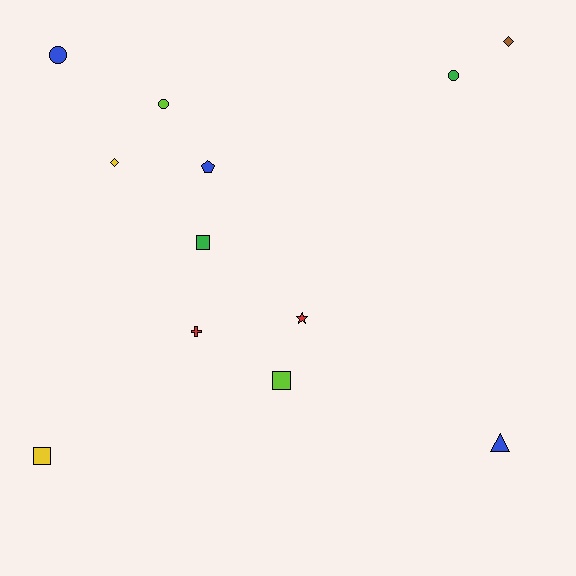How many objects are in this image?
There are 12 objects.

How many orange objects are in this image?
There are no orange objects.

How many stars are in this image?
There is 1 star.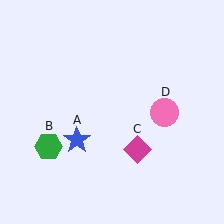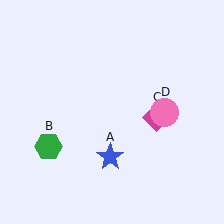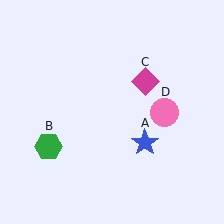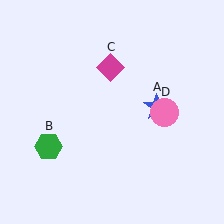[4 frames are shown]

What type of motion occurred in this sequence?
The blue star (object A), magenta diamond (object C) rotated counterclockwise around the center of the scene.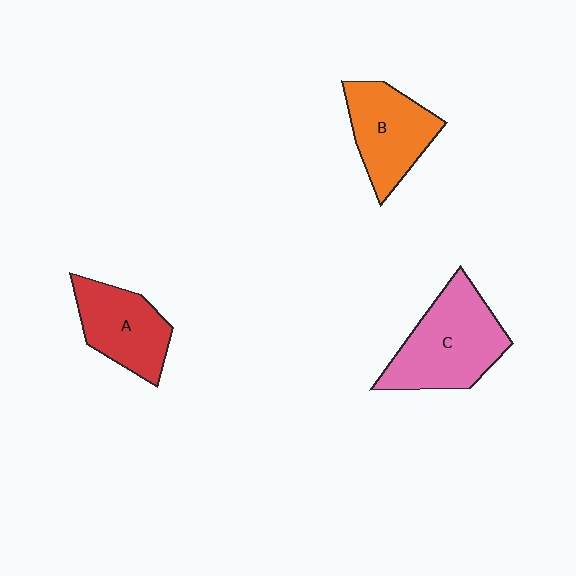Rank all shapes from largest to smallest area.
From largest to smallest: C (pink), B (orange), A (red).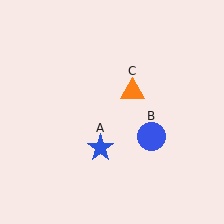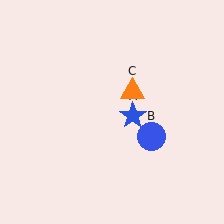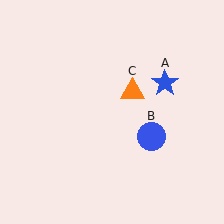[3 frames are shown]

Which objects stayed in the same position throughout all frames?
Blue circle (object B) and orange triangle (object C) remained stationary.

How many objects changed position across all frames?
1 object changed position: blue star (object A).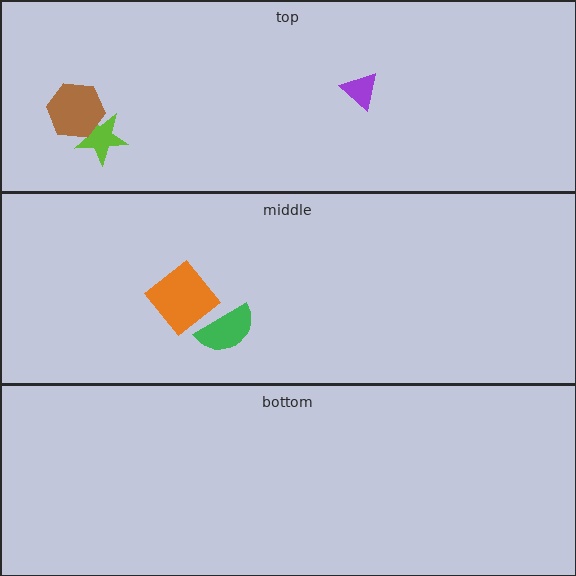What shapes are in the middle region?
The green semicircle, the orange diamond.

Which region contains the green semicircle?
The middle region.